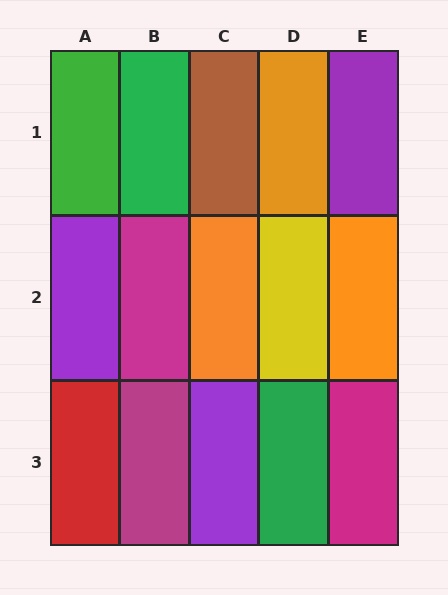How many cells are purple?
3 cells are purple.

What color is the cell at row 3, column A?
Red.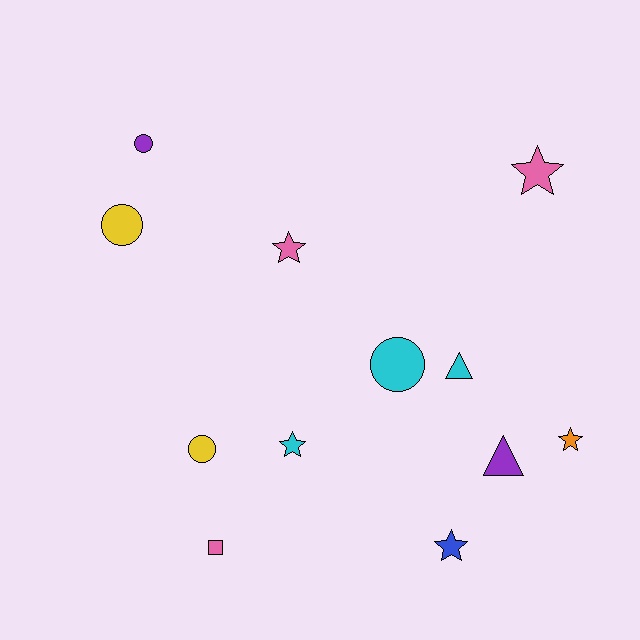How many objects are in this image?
There are 12 objects.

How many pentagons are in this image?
There are no pentagons.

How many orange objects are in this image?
There is 1 orange object.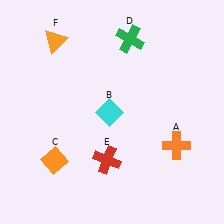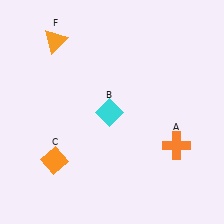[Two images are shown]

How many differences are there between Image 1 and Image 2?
There are 2 differences between the two images.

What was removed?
The green cross (D), the red cross (E) were removed in Image 2.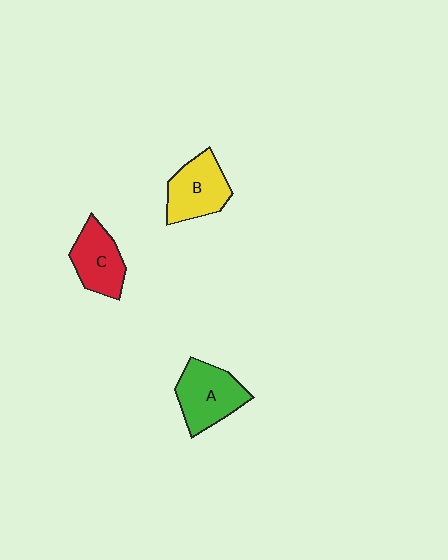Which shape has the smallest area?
Shape C (red).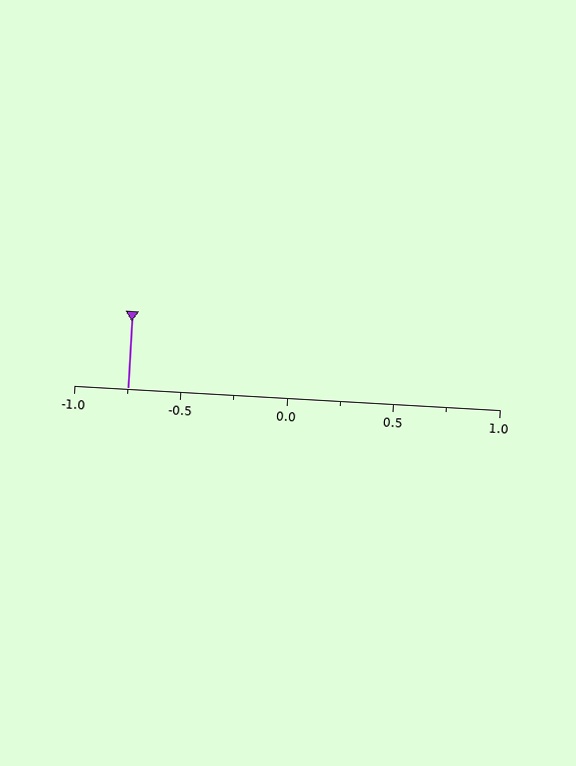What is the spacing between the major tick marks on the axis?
The major ticks are spaced 0.5 apart.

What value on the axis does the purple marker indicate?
The marker indicates approximately -0.75.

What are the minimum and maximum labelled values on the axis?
The axis runs from -1.0 to 1.0.